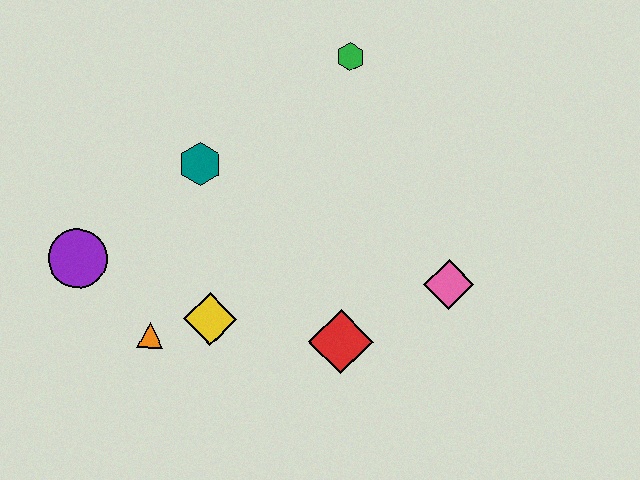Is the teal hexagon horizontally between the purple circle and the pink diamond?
Yes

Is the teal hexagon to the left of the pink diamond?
Yes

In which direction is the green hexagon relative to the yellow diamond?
The green hexagon is above the yellow diamond.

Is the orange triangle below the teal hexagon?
Yes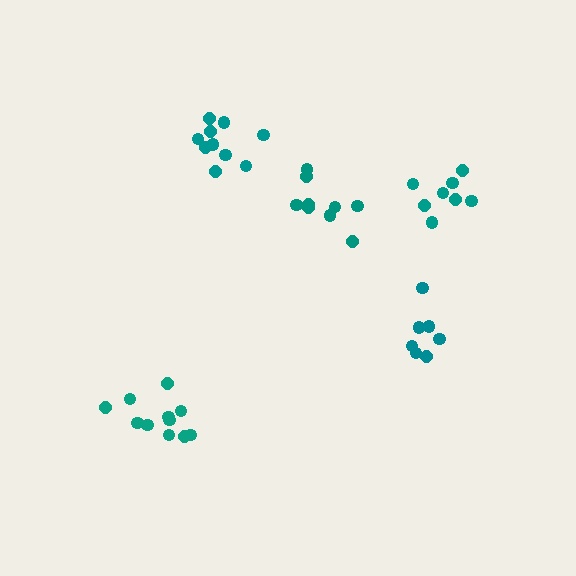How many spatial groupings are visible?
There are 5 spatial groupings.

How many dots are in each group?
Group 1: 8 dots, Group 2: 11 dots, Group 3: 7 dots, Group 4: 10 dots, Group 5: 9 dots (45 total).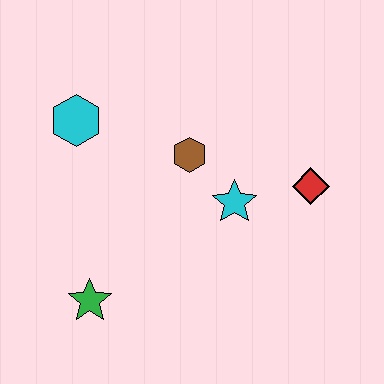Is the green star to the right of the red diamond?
No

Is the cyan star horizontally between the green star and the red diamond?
Yes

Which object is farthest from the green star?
The red diamond is farthest from the green star.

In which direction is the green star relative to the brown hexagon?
The green star is below the brown hexagon.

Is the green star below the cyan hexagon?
Yes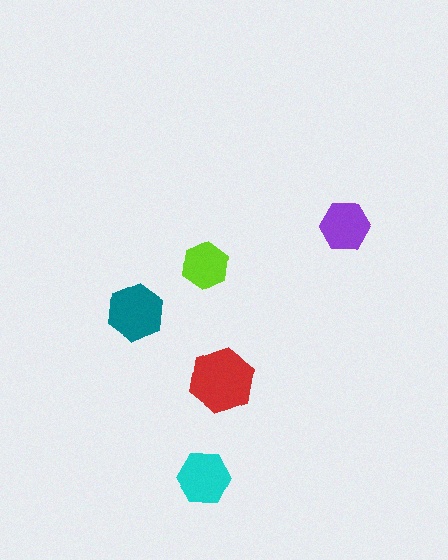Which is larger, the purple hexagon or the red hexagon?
The red one.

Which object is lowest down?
The cyan hexagon is bottommost.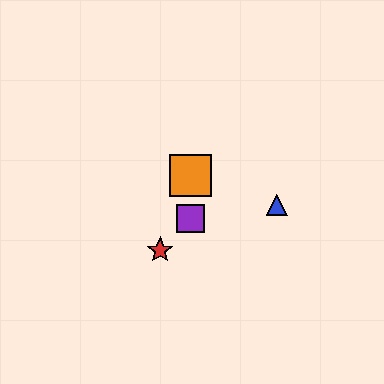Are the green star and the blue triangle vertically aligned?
No, the green star is at x≈190 and the blue triangle is at x≈277.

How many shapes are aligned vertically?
4 shapes (the green star, the yellow star, the purple square, the orange square) are aligned vertically.